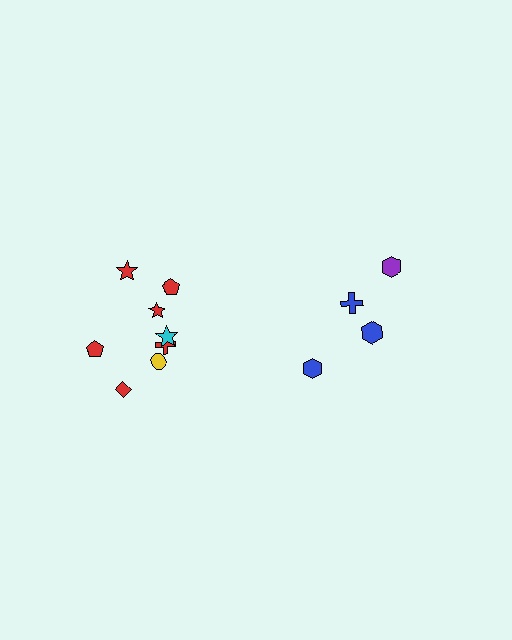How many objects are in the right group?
There are 4 objects.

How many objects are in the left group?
There are 8 objects.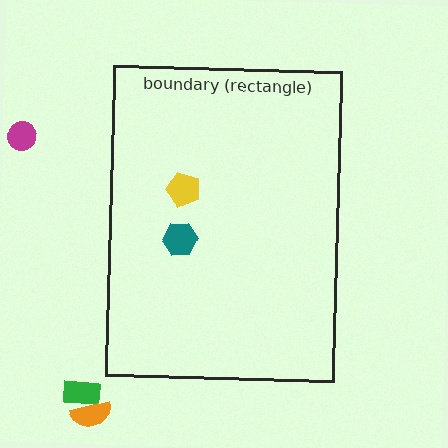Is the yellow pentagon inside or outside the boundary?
Inside.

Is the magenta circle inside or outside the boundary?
Outside.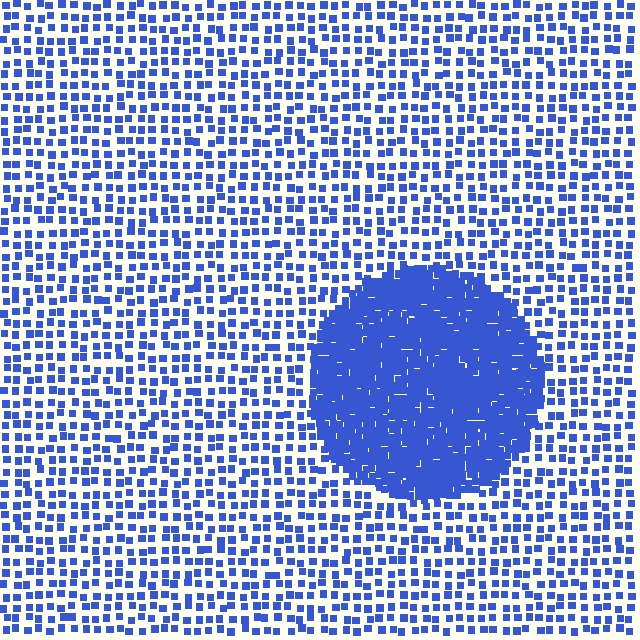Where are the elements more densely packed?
The elements are more densely packed inside the circle boundary.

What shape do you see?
I see a circle.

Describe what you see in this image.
The image contains small blue elements arranged at two different densities. A circle-shaped region is visible where the elements are more densely packed than the surrounding area.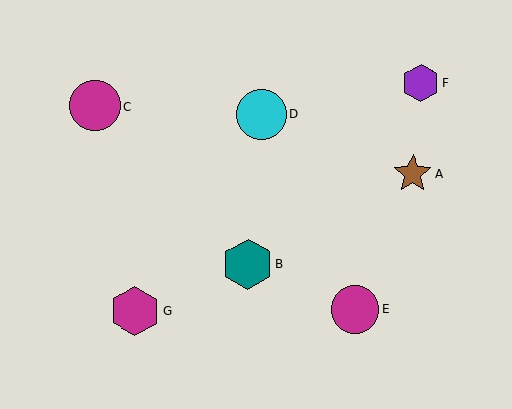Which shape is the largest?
The magenta circle (labeled C) is the largest.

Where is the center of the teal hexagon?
The center of the teal hexagon is at (248, 264).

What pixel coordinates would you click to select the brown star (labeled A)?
Click at (413, 174) to select the brown star A.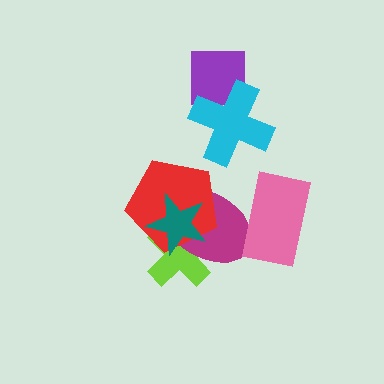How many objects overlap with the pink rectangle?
1 object overlaps with the pink rectangle.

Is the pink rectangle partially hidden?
No, no other shape covers it.